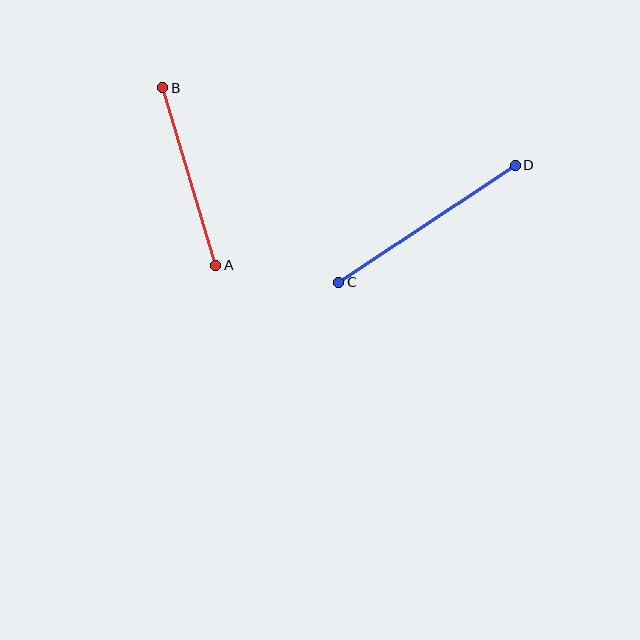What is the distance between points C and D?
The distance is approximately 212 pixels.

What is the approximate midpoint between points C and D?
The midpoint is at approximately (427, 224) pixels.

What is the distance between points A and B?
The distance is approximately 185 pixels.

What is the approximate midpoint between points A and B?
The midpoint is at approximately (189, 176) pixels.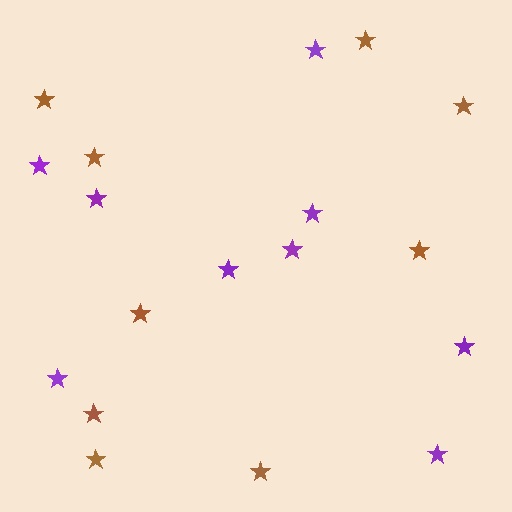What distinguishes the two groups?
There are 2 groups: one group of purple stars (9) and one group of brown stars (9).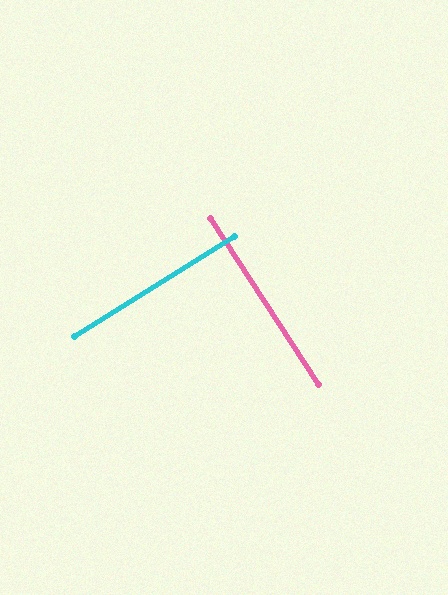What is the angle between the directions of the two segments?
Approximately 89 degrees.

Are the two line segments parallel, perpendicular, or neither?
Perpendicular — they meet at approximately 89°.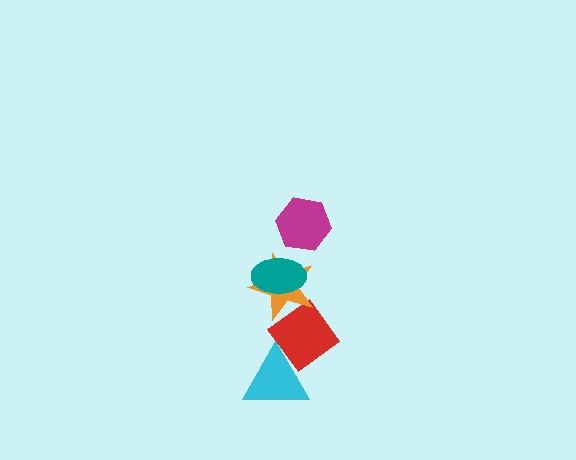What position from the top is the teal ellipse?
The teal ellipse is 2nd from the top.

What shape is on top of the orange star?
The teal ellipse is on top of the orange star.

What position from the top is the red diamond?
The red diamond is 4th from the top.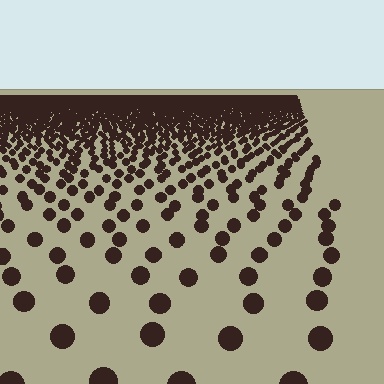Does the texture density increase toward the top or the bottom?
Density increases toward the top.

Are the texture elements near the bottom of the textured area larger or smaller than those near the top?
Larger. Near the bottom, elements are closer to the viewer and appear at a bigger on-screen size.